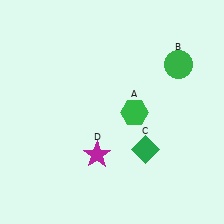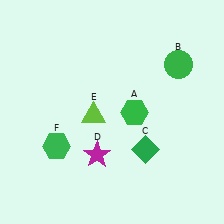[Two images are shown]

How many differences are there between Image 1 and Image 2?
There are 2 differences between the two images.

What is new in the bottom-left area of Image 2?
A lime triangle (E) was added in the bottom-left area of Image 2.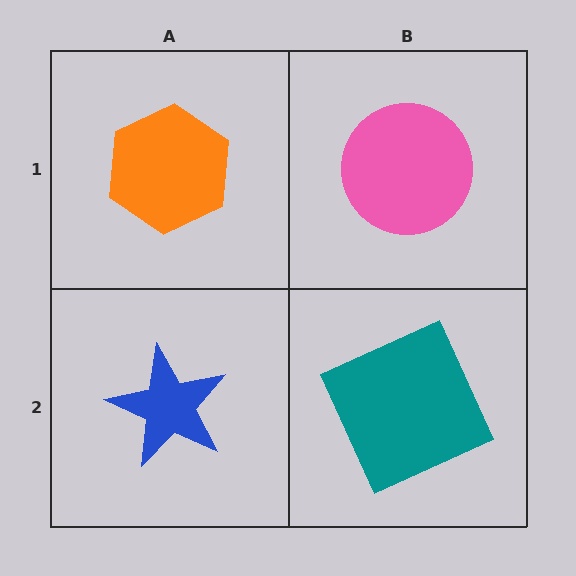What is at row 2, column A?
A blue star.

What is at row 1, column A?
An orange hexagon.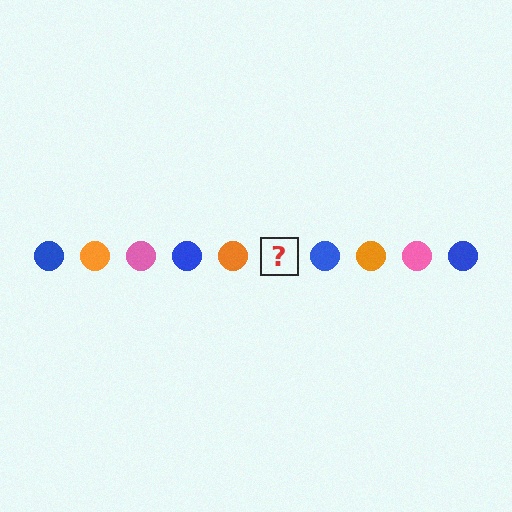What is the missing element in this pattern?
The missing element is a pink circle.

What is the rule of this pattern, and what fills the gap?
The rule is that the pattern cycles through blue, orange, pink circles. The gap should be filled with a pink circle.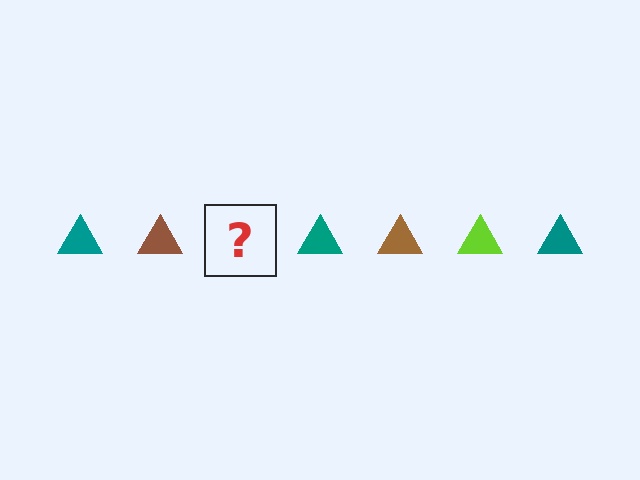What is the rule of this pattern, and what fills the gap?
The rule is that the pattern cycles through teal, brown, lime triangles. The gap should be filled with a lime triangle.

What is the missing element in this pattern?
The missing element is a lime triangle.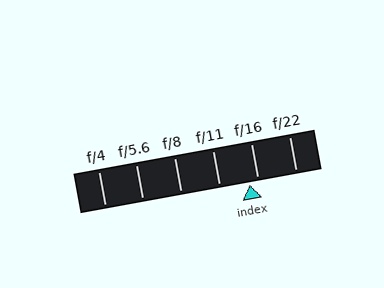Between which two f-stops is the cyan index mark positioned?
The index mark is between f/11 and f/16.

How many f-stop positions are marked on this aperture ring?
There are 6 f-stop positions marked.